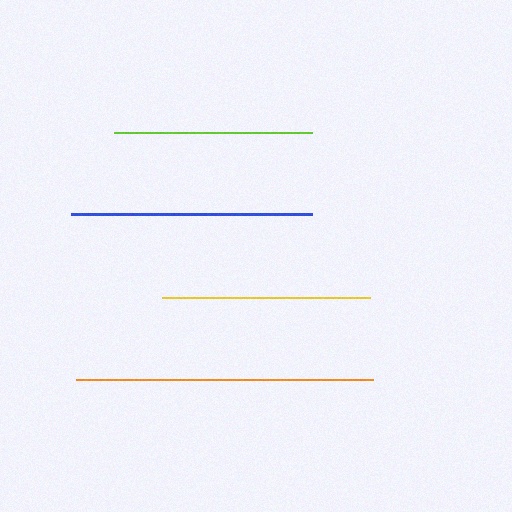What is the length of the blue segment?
The blue segment is approximately 241 pixels long.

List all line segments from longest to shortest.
From longest to shortest: orange, blue, yellow, lime.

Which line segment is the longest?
The orange line is the longest at approximately 297 pixels.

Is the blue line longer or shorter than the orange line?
The orange line is longer than the blue line.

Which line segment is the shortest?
The lime line is the shortest at approximately 198 pixels.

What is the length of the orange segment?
The orange segment is approximately 297 pixels long.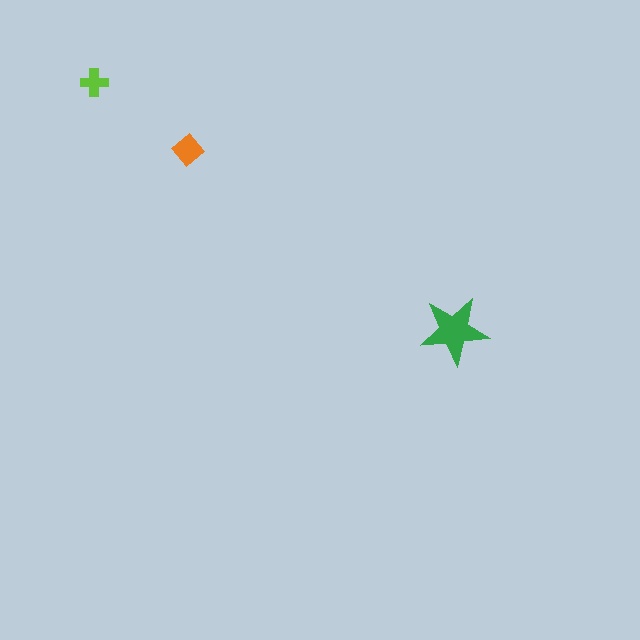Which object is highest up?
The lime cross is topmost.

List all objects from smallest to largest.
The lime cross, the orange diamond, the green star.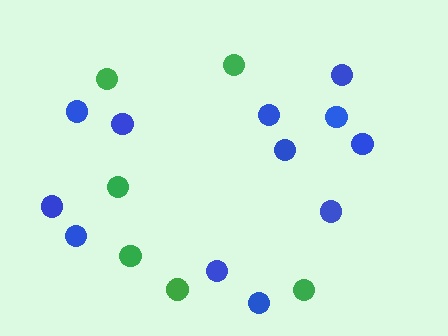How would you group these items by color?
There are 2 groups: one group of green circles (6) and one group of blue circles (12).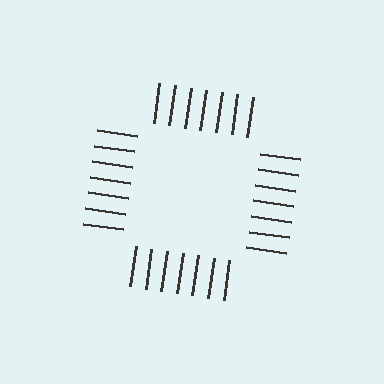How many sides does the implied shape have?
4 sides — the line-ends trace a square.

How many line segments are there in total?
28 — 7 along each of the 4 edges.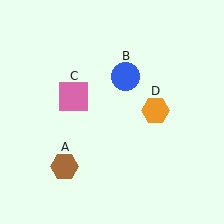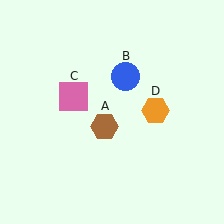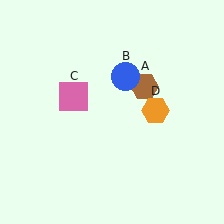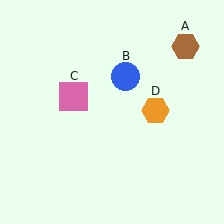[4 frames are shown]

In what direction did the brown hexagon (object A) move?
The brown hexagon (object A) moved up and to the right.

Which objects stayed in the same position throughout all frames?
Blue circle (object B) and pink square (object C) and orange hexagon (object D) remained stationary.